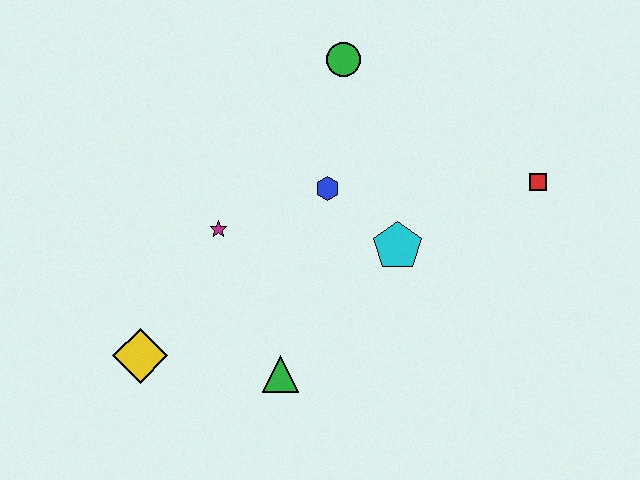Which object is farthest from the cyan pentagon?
The yellow diamond is farthest from the cyan pentagon.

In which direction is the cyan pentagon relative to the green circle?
The cyan pentagon is below the green circle.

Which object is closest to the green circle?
The blue hexagon is closest to the green circle.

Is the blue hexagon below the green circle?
Yes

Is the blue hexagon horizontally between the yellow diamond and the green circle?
Yes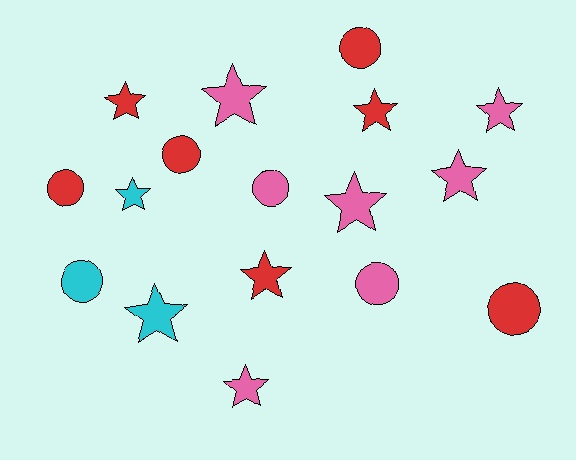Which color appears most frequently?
Red, with 7 objects.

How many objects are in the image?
There are 17 objects.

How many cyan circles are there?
There is 1 cyan circle.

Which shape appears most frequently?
Star, with 10 objects.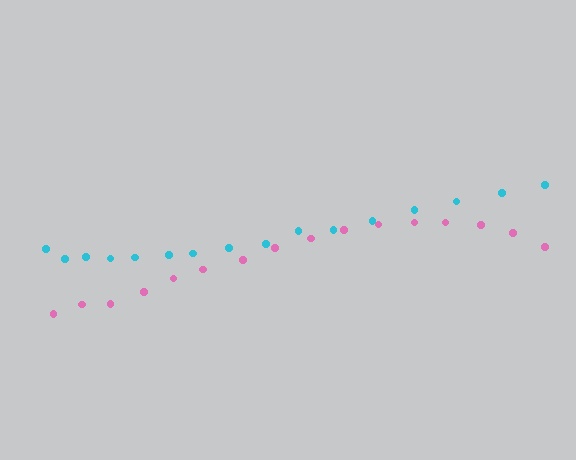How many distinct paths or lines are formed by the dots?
There are 2 distinct paths.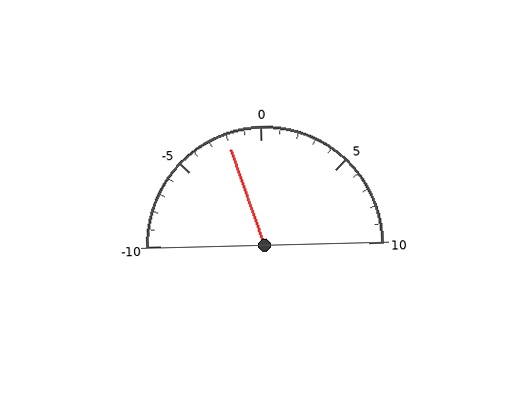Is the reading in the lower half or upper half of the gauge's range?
The reading is in the lower half of the range (-10 to 10).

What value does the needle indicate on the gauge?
The needle indicates approximately -2.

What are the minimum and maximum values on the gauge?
The gauge ranges from -10 to 10.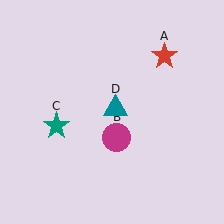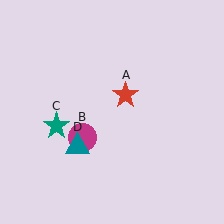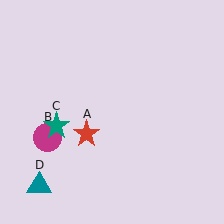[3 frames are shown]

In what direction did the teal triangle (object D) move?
The teal triangle (object D) moved down and to the left.